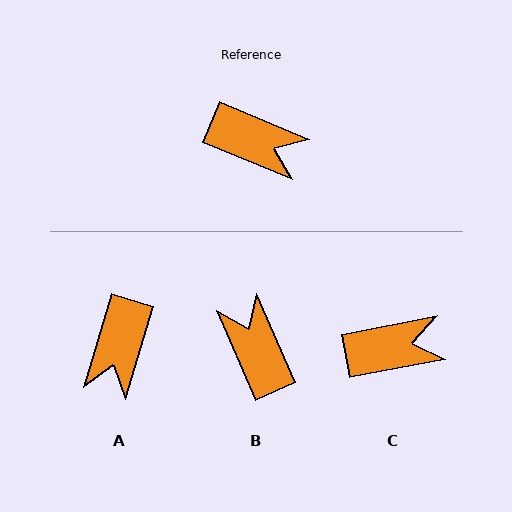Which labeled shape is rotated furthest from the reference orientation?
B, about 137 degrees away.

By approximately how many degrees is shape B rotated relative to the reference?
Approximately 137 degrees counter-clockwise.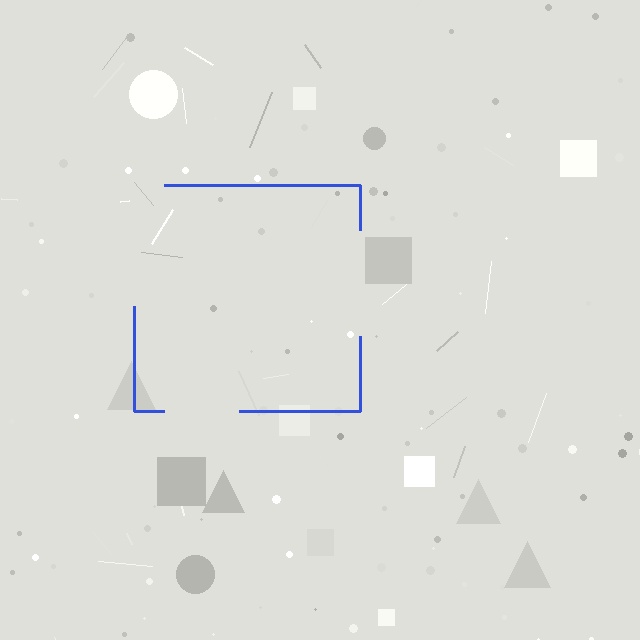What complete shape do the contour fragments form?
The contour fragments form a square.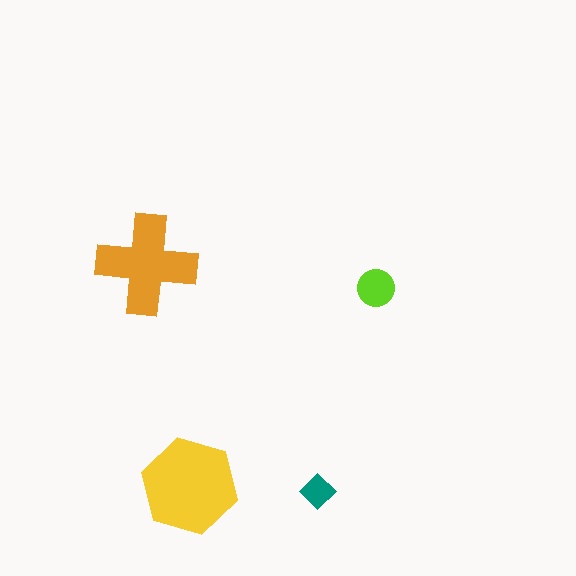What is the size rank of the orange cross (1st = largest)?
2nd.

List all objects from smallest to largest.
The teal diamond, the lime circle, the orange cross, the yellow hexagon.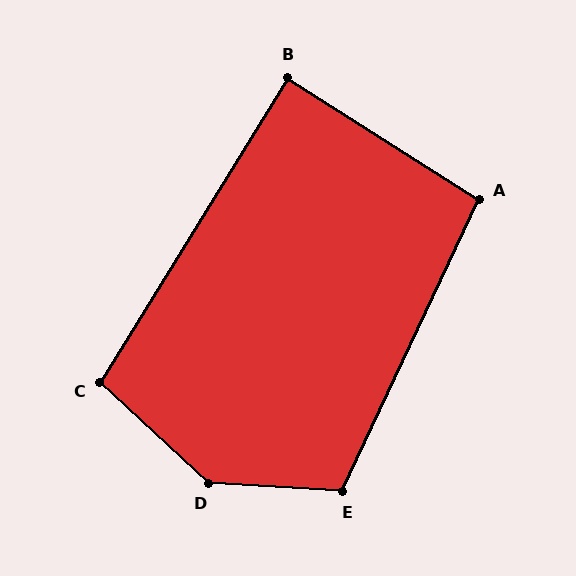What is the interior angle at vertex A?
Approximately 97 degrees (obtuse).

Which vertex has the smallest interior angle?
B, at approximately 89 degrees.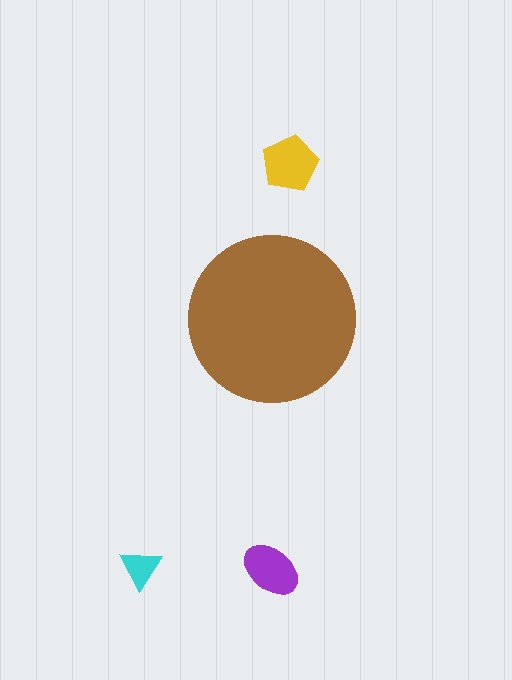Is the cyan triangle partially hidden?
No, the cyan triangle is fully visible.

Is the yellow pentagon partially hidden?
No, the yellow pentagon is fully visible.